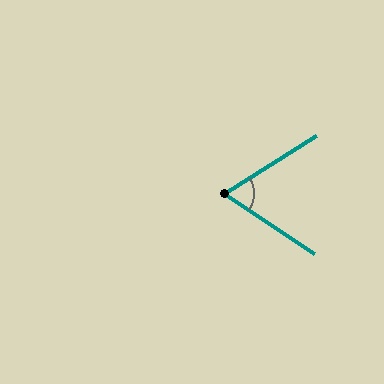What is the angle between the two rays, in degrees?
Approximately 66 degrees.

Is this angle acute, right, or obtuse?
It is acute.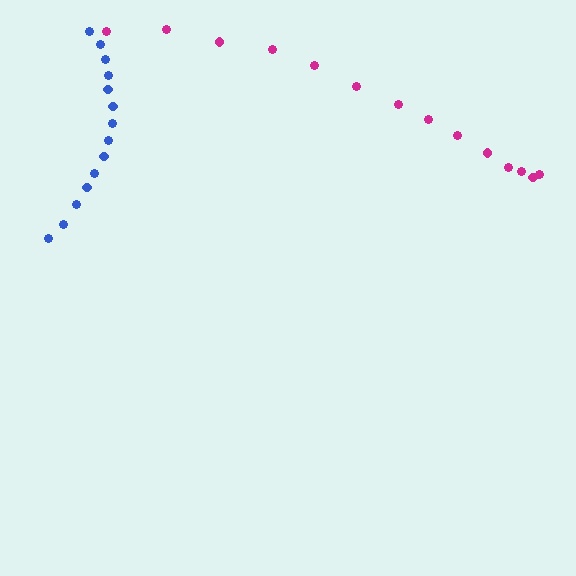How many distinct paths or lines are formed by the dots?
There are 2 distinct paths.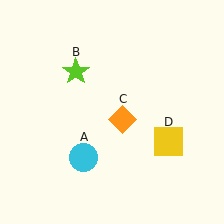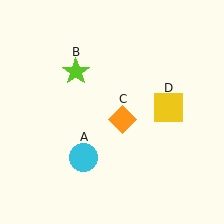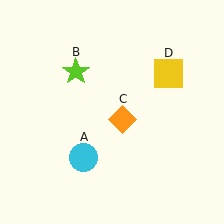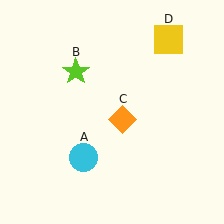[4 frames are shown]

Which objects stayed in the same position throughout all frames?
Cyan circle (object A) and lime star (object B) and orange diamond (object C) remained stationary.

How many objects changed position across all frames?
1 object changed position: yellow square (object D).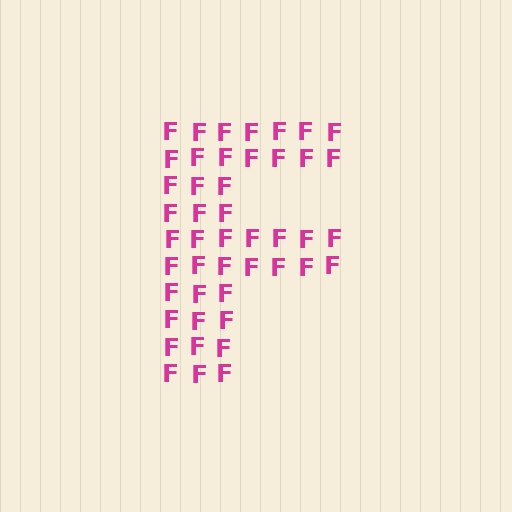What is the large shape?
The large shape is the letter F.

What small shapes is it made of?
It is made of small letter F's.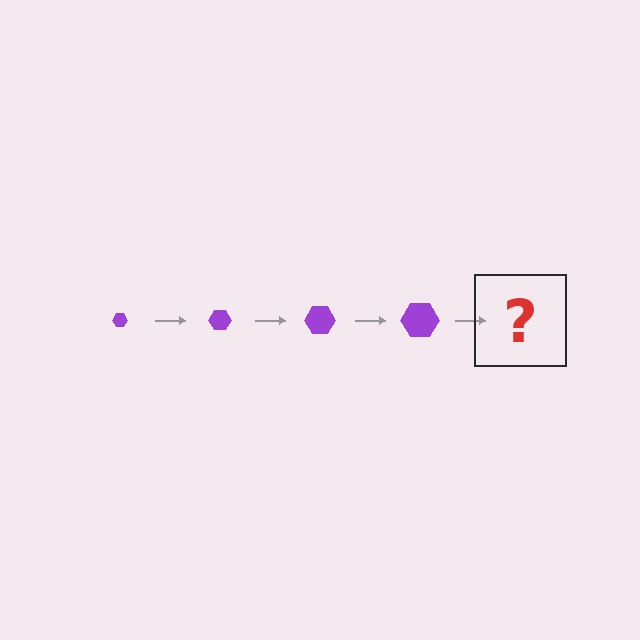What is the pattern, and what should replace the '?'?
The pattern is that the hexagon gets progressively larger each step. The '?' should be a purple hexagon, larger than the previous one.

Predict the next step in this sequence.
The next step is a purple hexagon, larger than the previous one.